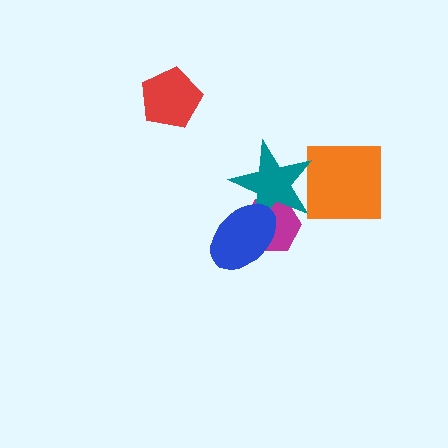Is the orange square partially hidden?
Yes, it is partially covered by another shape.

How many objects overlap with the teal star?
3 objects overlap with the teal star.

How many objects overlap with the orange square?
1 object overlaps with the orange square.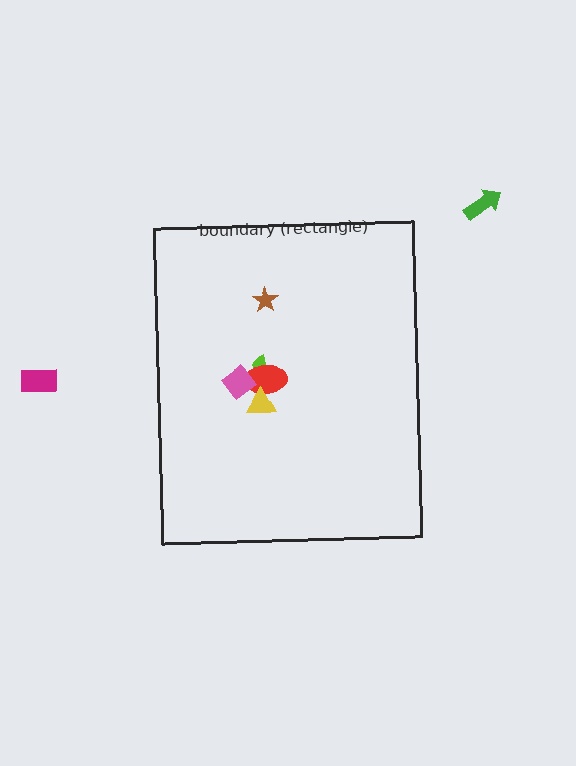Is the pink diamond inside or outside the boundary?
Inside.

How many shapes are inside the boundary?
5 inside, 2 outside.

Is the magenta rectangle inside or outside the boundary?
Outside.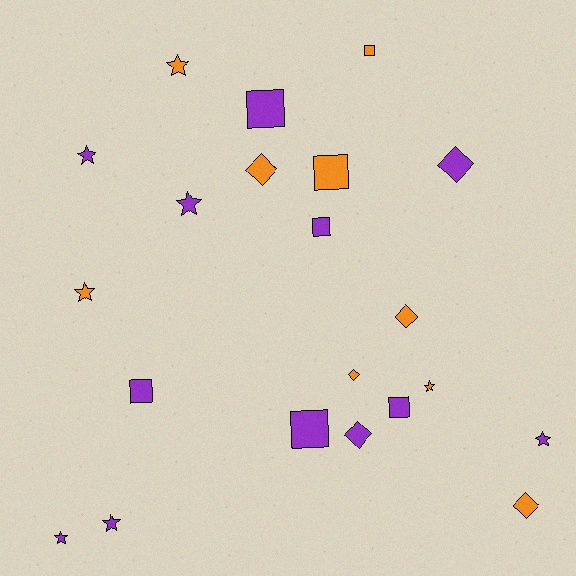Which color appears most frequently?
Purple, with 12 objects.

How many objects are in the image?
There are 21 objects.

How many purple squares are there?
There are 5 purple squares.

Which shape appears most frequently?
Star, with 8 objects.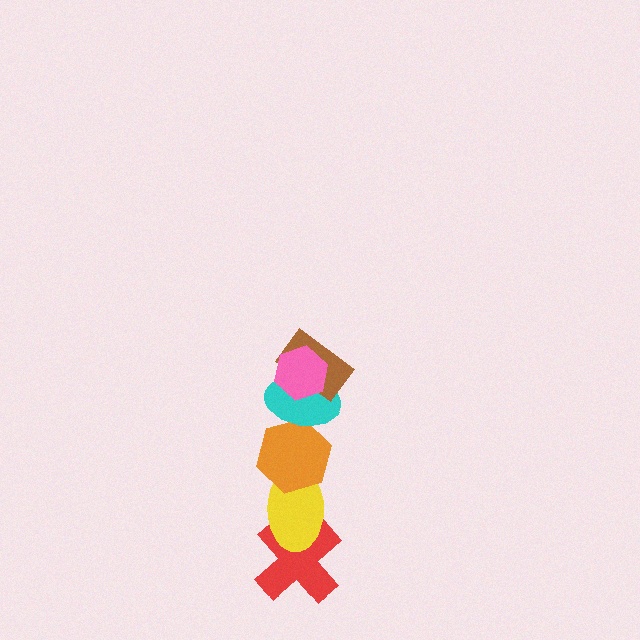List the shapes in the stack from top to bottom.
From top to bottom: the pink hexagon, the brown rectangle, the cyan ellipse, the orange hexagon, the yellow ellipse, the red cross.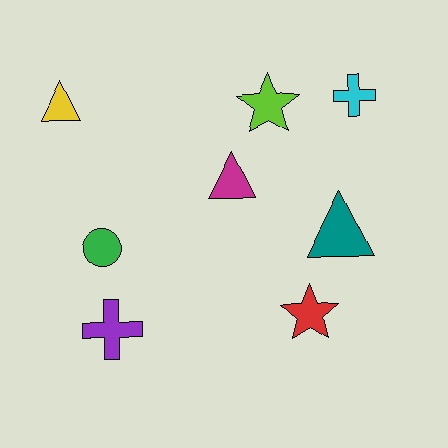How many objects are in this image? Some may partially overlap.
There are 8 objects.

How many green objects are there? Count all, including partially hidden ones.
There is 1 green object.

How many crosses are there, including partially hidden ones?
There are 2 crosses.